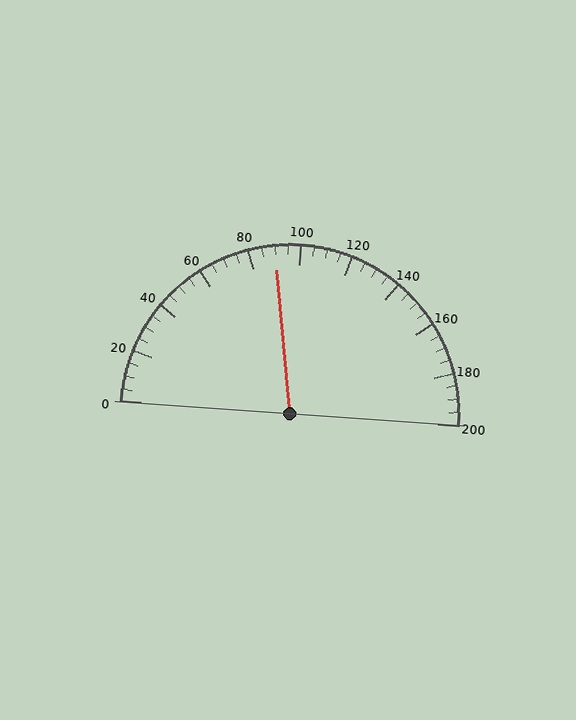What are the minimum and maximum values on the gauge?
The gauge ranges from 0 to 200.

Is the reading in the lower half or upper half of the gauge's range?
The reading is in the lower half of the range (0 to 200).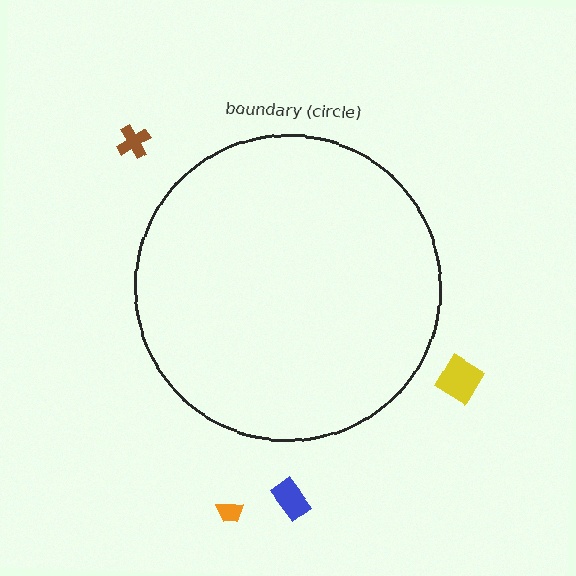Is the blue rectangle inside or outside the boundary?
Outside.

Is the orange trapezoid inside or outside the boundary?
Outside.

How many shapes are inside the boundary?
0 inside, 4 outside.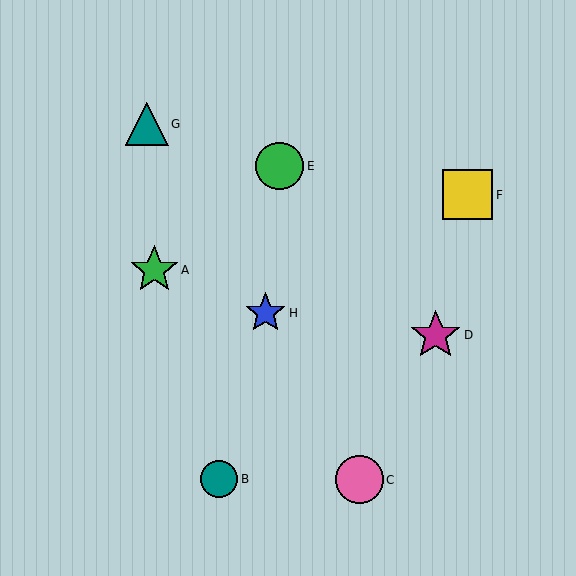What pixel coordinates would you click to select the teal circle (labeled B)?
Click at (219, 479) to select the teal circle B.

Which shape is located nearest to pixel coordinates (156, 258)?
The green star (labeled A) at (154, 270) is nearest to that location.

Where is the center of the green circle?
The center of the green circle is at (280, 166).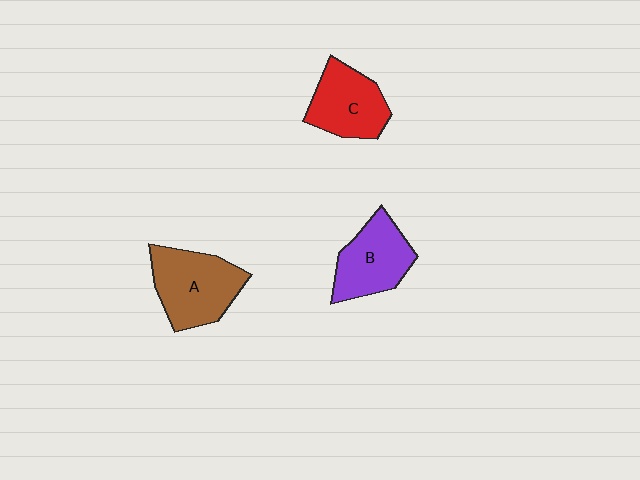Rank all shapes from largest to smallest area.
From largest to smallest: A (brown), B (purple), C (red).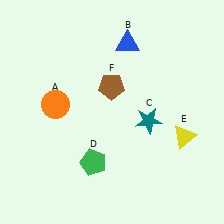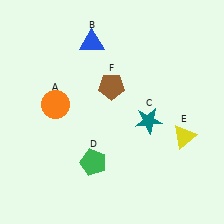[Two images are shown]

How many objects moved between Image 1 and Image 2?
1 object moved between the two images.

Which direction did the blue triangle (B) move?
The blue triangle (B) moved left.